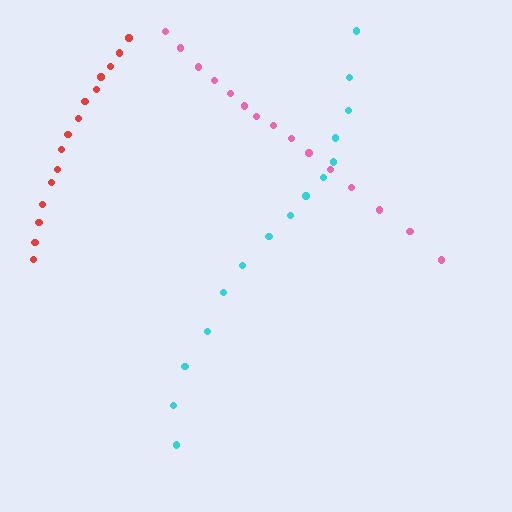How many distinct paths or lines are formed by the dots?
There are 3 distinct paths.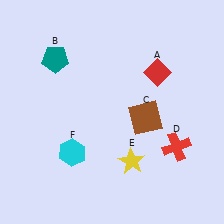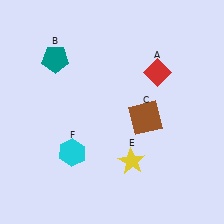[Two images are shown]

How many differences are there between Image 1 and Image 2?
There is 1 difference between the two images.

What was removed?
The red cross (D) was removed in Image 2.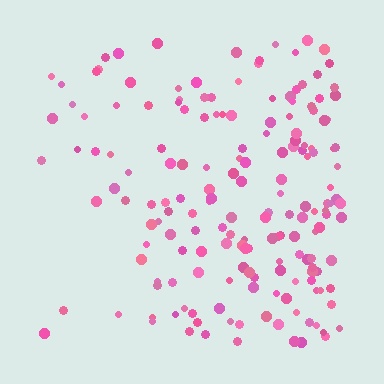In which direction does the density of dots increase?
From left to right, with the right side densest.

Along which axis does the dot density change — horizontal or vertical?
Horizontal.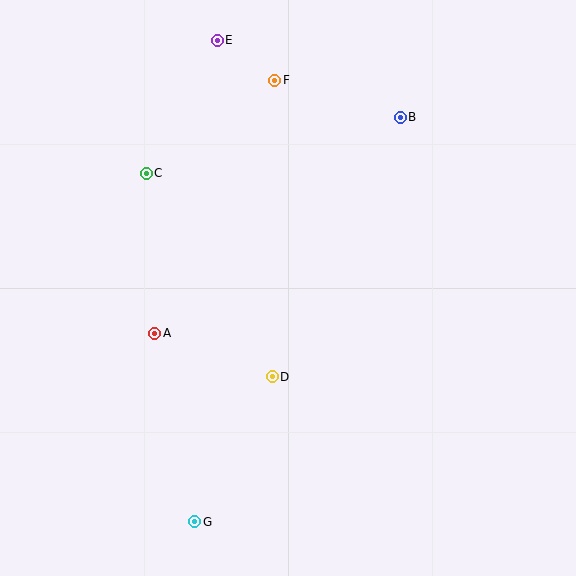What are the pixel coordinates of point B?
Point B is at (400, 117).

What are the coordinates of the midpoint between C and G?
The midpoint between C and G is at (170, 348).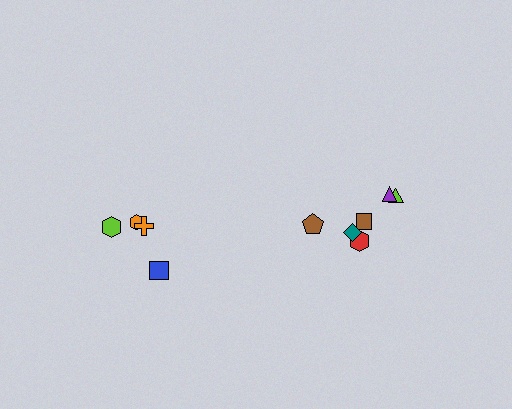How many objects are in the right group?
There are 6 objects.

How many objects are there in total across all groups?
There are 10 objects.